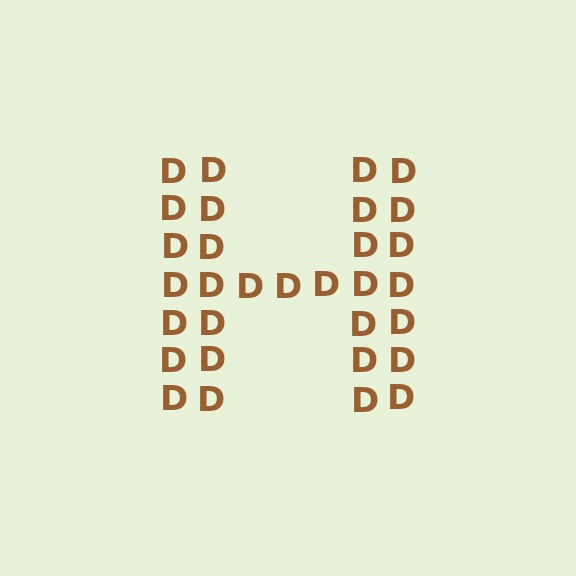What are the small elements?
The small elements are letter D's.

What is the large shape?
The large shape is the letter H.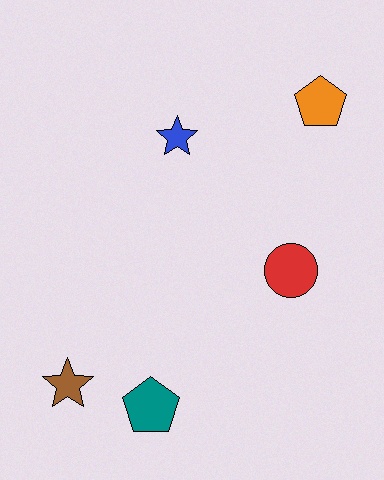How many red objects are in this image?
There is 1 red object.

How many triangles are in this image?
There are no triangles.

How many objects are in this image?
There are 5 objects.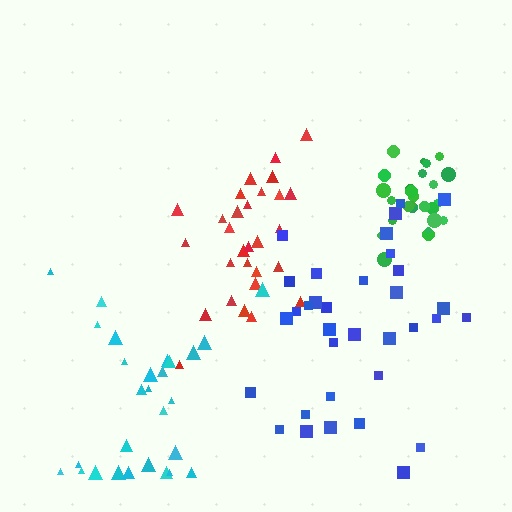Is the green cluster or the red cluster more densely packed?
Green.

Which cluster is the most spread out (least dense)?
Blue.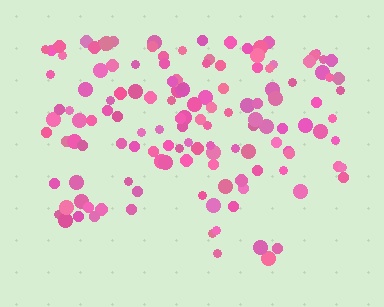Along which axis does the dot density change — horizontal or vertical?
Vertical.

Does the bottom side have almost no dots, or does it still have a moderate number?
Still a moderate number, just noticeably fewer than the top.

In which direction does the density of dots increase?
From bottom to top, with the top side densest.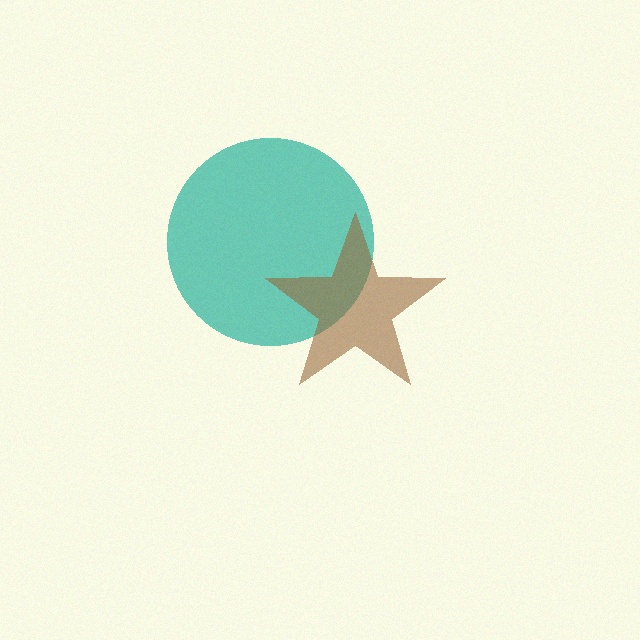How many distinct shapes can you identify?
There are 2 distinct shapes: a teal circle, a brown star.